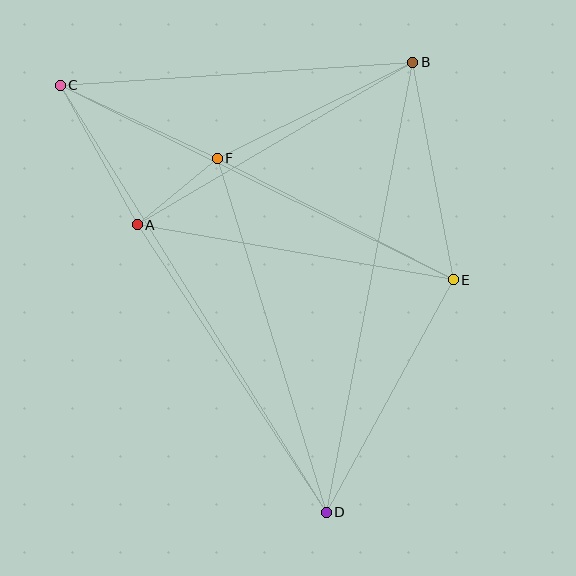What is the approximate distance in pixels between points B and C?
The distance between B and C is approximately 353 pixels.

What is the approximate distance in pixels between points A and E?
The distance between A and E is approximately 320 pixels.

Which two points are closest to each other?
Points A and F are closest to each other.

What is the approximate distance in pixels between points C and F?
The distance between C and F is approximately 173 pixels.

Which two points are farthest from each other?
Points C and D are farthest from each other.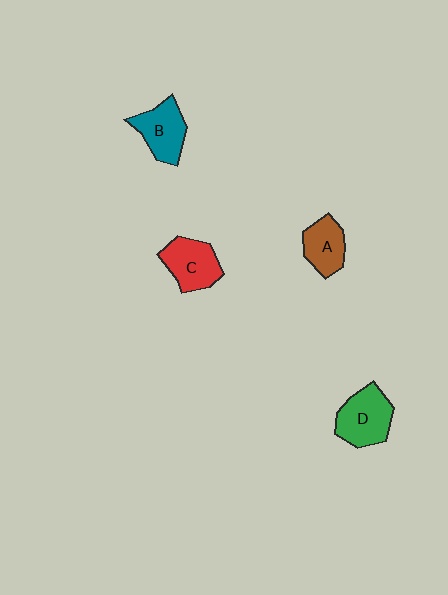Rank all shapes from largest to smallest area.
From largest to smallest: D (green), C (red), B (teal), A (brown).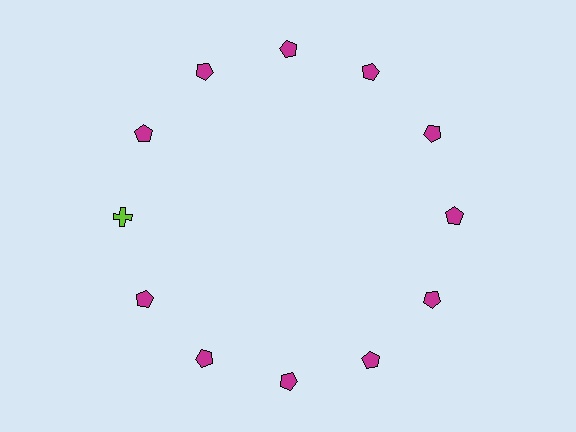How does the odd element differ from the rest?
It differs in both color (lime instead of magenta) and shape (cross instead of pentagon).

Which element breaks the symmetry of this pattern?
The lime cross at roughly the 9 o'clock position breaks the symmetry. All other shapes are magenta pentagons.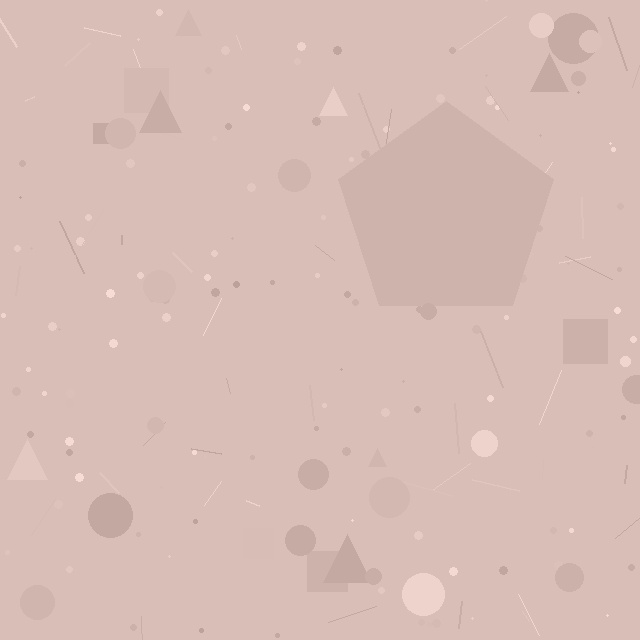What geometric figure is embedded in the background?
A pentagon is embedded in the background.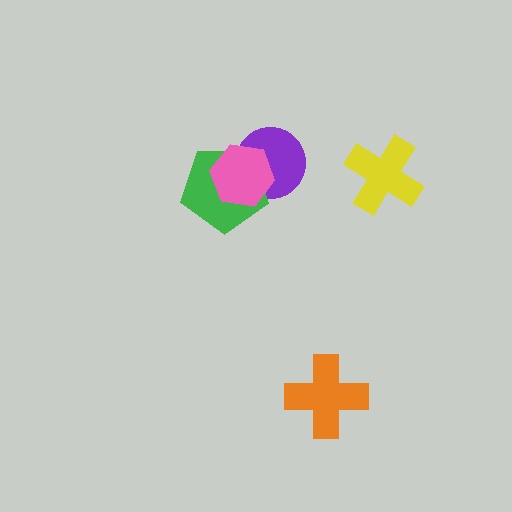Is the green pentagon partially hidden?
Yes, it is partially covered by another shape.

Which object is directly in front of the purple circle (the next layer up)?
The green pentagon is directly in front of the purple circle.